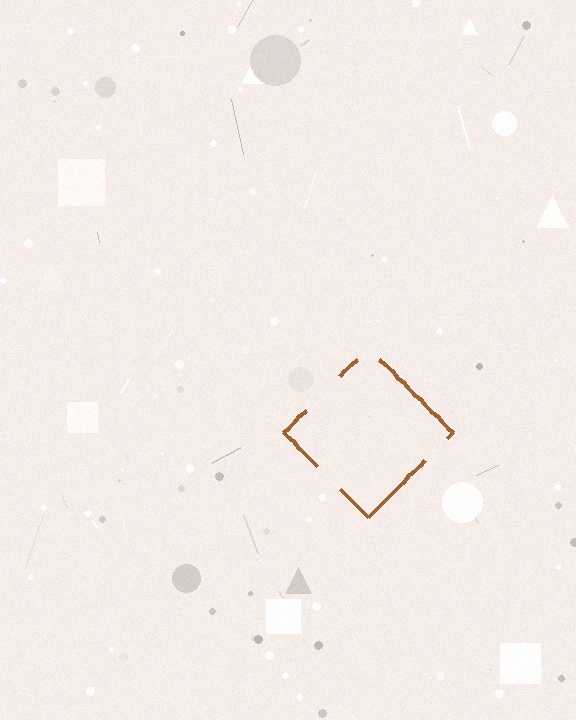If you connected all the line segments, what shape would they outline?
They would outline a diamond.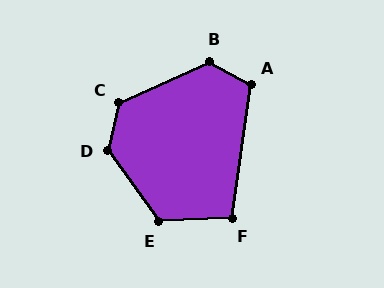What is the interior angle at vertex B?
Approximately 127 degrees (obtuse).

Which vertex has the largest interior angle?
D, at approximately 132 degrees.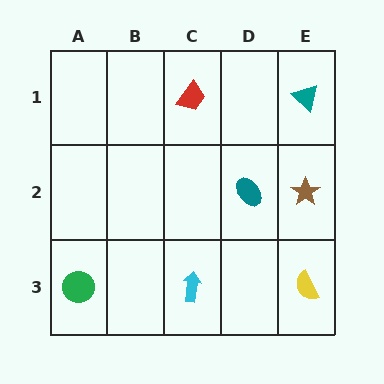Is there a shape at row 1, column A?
No, that cell is empty.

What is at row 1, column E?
A teal triangle.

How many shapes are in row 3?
3 shapes.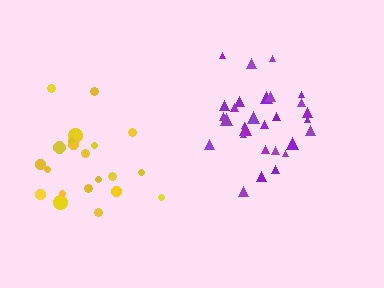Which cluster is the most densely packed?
Purple.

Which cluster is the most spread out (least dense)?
Yellow.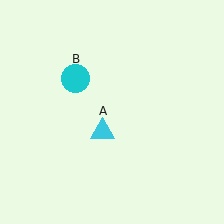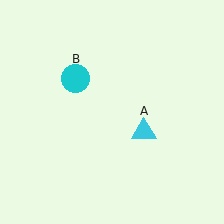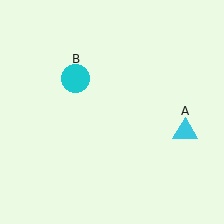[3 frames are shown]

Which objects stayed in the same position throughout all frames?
Cyan circle (object B) remained stationary.